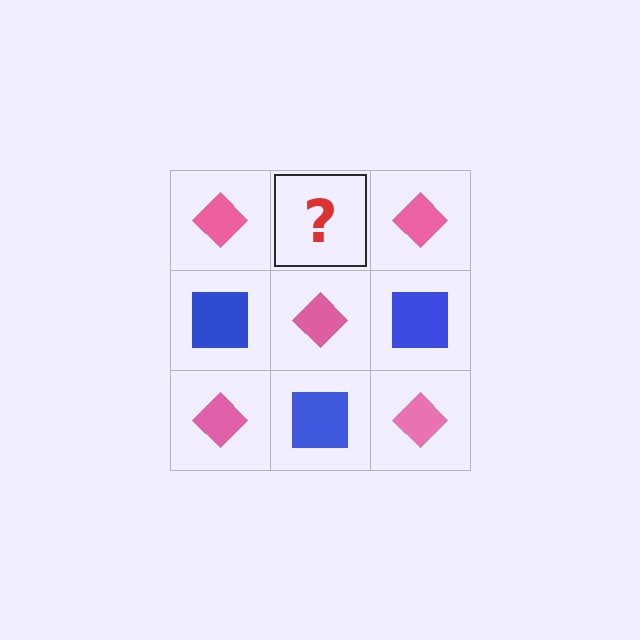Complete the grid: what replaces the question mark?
The question mark should be replaced with a blue square.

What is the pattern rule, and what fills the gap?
The rule is that it alternates pink diamond and blue square in a checkerboard pattern. The gap should be filled with a blue square.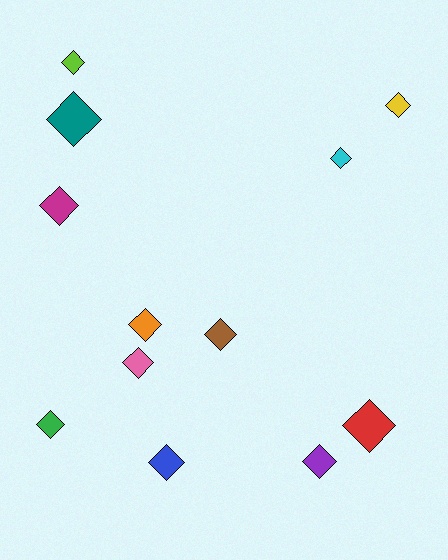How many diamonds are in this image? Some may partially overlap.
There are 12 diamonds.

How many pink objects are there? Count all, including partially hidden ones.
There is 1 pink object.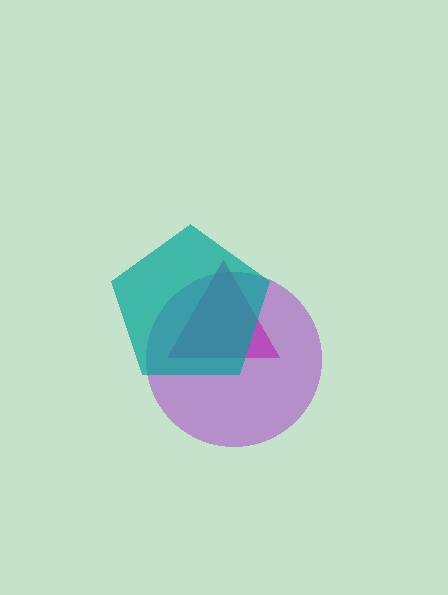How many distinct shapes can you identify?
There are 3 distinct shapes: a magenta triangle, a purple circle, a teal pentagon.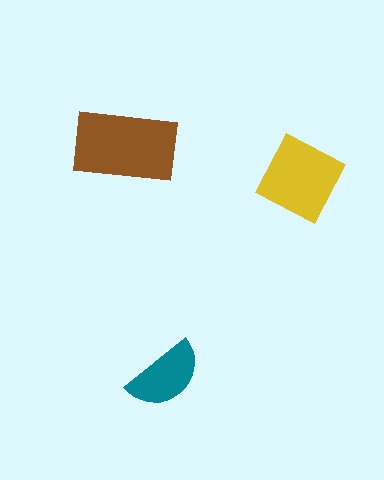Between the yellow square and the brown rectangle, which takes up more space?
The brown rectangle.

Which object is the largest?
The brown rectangle.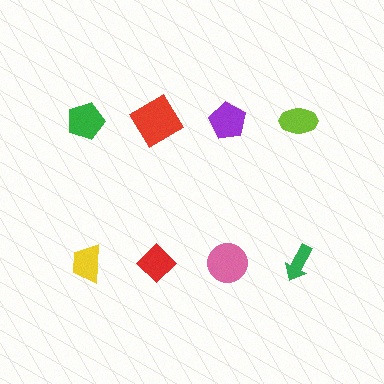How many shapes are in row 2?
4 shapes.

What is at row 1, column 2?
A red diamond.